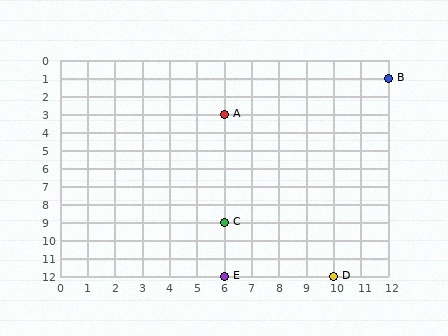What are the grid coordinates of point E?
Point E is at grid coordinates (6, 12).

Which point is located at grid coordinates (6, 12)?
Point E is at (6, 12).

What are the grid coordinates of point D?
Point D is at grid coordinates (10, 12).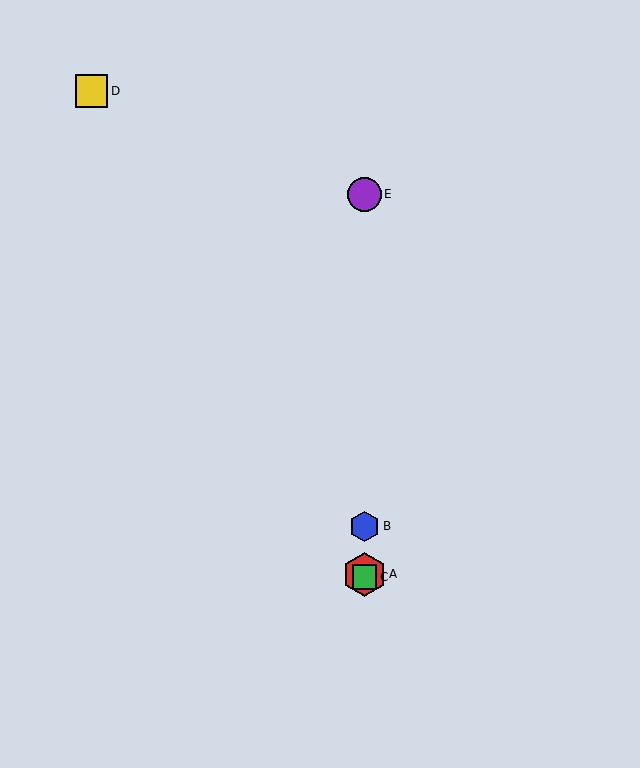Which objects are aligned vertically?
Objects A, B, C, E are aligned vertically.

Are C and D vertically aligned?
No, C is at x≈364 and D is at x≈92.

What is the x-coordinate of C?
Object C is at x≈364.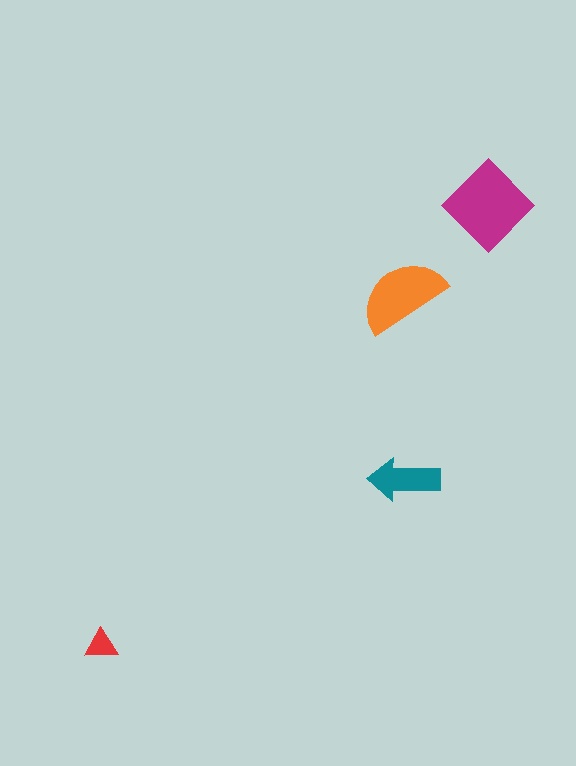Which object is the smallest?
The red triangle.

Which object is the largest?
The magenta diamond.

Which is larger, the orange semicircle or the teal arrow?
The orange semicircle.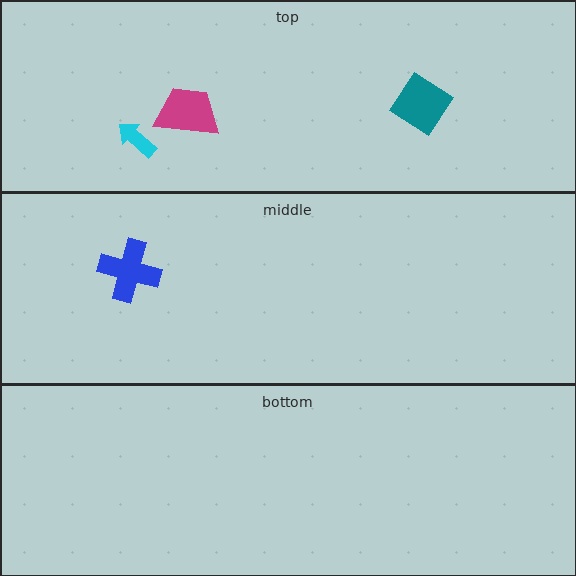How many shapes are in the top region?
3.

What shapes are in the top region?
The magenta trapezoid, the teal diamond, the cyan arrow.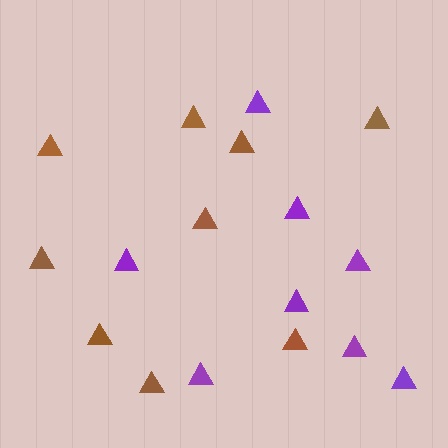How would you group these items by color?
There are 2 groups: one group of purple triangles (8) and one group of brown triangles (9).